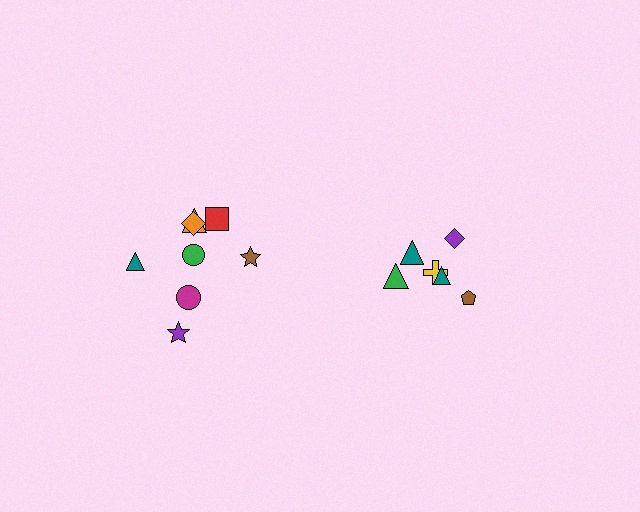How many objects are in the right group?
There are 6 objects.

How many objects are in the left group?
There are 8 objects.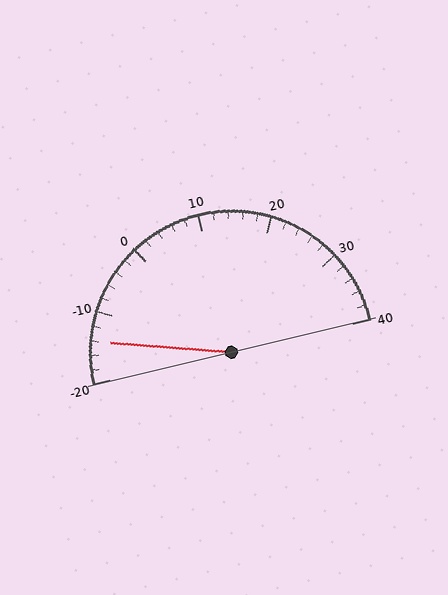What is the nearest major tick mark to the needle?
The nearest major tick mark is -10.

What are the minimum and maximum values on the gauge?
The gauge ranges from -20 to 40.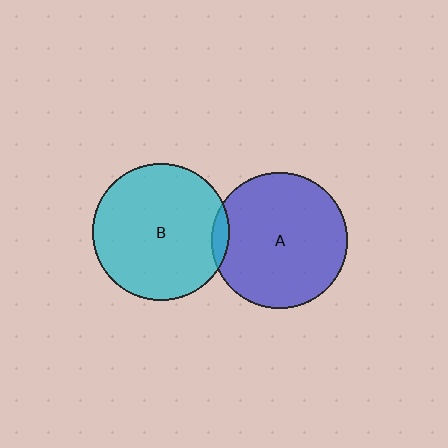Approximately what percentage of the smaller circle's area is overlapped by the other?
Approximately 5%.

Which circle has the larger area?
Circle B (cyan).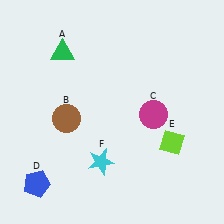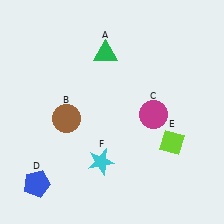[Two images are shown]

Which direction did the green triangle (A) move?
The green triangle (A) moved right.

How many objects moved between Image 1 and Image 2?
1 object moved between the two images.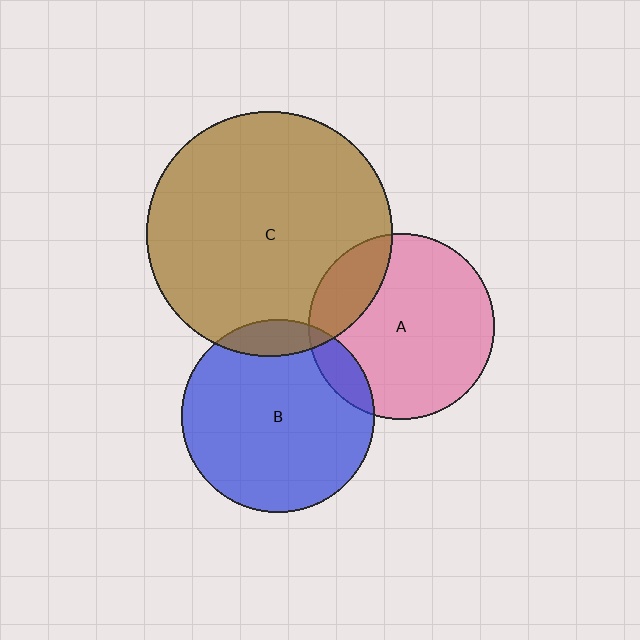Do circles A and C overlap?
Yes.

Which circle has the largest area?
Circle C (brown).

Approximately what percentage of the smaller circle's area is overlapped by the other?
Approximately 20%.